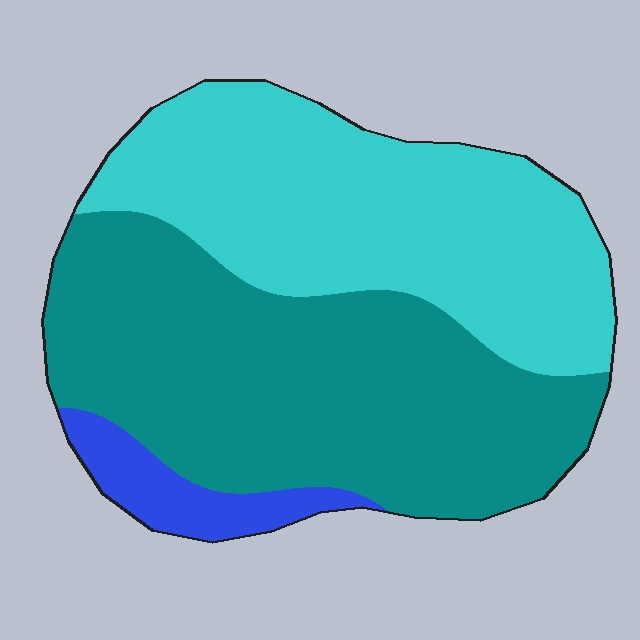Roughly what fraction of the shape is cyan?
Cyan covers roughly 40% of the shape.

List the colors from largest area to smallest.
From largest to smallest: teal, cyan, blue.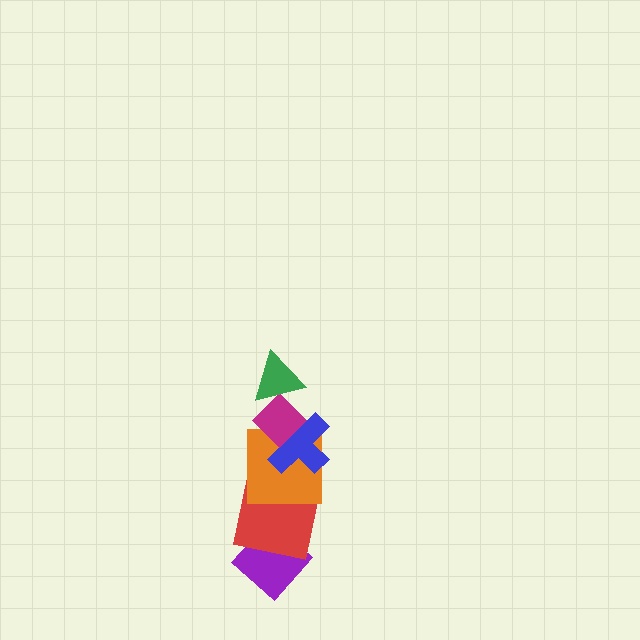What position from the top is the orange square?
The orange square is 4th from the top.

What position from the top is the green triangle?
The green triangle is 1st from the top.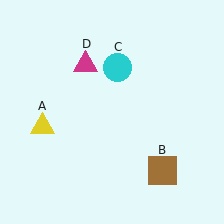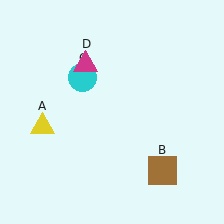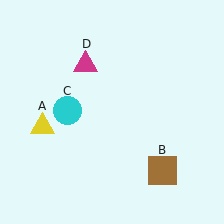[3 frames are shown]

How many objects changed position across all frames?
1 object changed position: cyan circle (object C).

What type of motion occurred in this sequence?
The cyan circle (object C) rotated counterclockwise around the center of the scene.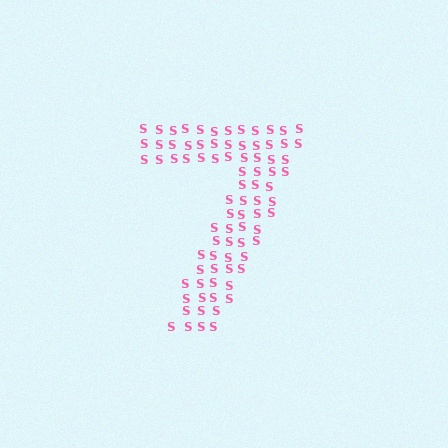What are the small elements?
The small elements are letter S's.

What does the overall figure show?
The overall figure shows the digit 7.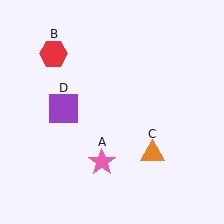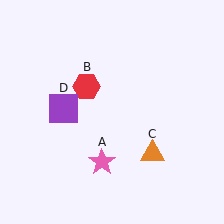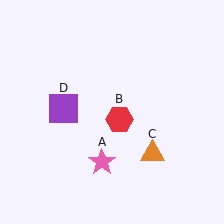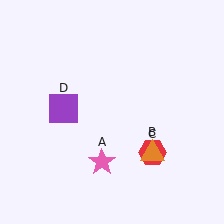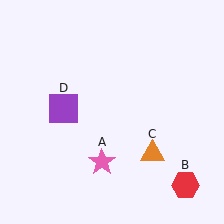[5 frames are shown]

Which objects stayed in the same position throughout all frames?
Pink star (object A) and orange triangle (object C) and purple square (object D) remained stationary.